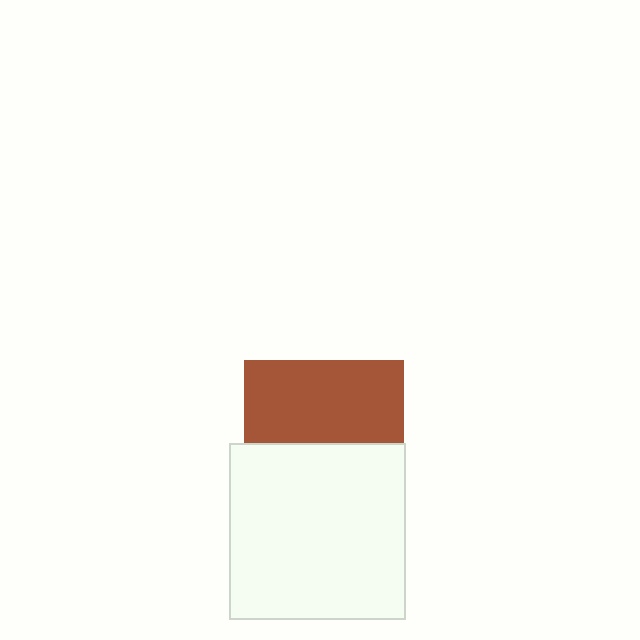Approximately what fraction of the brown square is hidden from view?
Roughly 48% of the brown square is hidden behind the white square.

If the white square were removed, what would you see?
You would see the complete brown square.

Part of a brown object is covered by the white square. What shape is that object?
It is a square.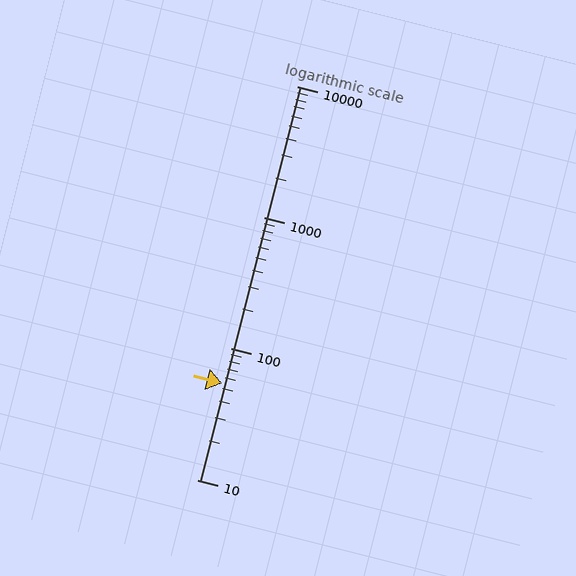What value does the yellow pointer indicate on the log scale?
The pointer indicates approximately 54.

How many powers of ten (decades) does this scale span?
The scale spans 3 decades, from 10 to 10000.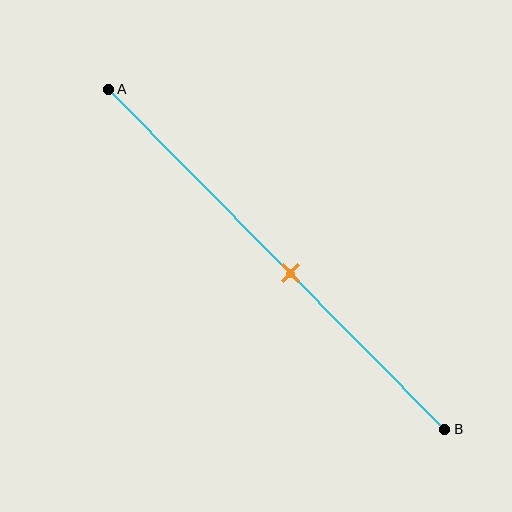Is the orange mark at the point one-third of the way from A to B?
No, the mark is at about 55% from A, not at the 33% one-third point.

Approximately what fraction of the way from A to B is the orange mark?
The orange mark is approximately 55% of the way from A to B.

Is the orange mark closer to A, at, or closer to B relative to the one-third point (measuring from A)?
The orange mark is closer to point B than the one-third point of segment AB.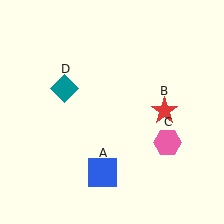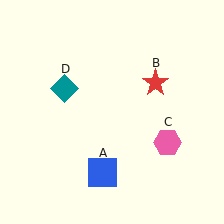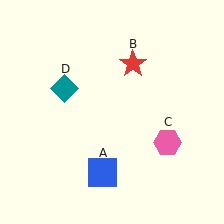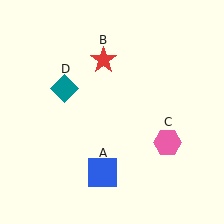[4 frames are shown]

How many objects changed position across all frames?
1 object changed position: red star (object B).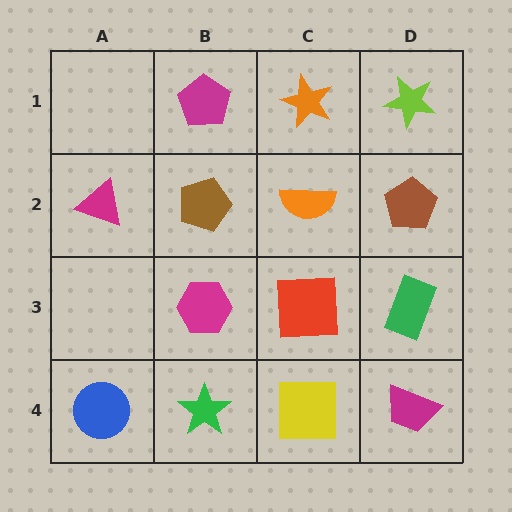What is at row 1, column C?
An orange star.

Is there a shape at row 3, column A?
No, that cell is empty.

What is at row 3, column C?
A red square.